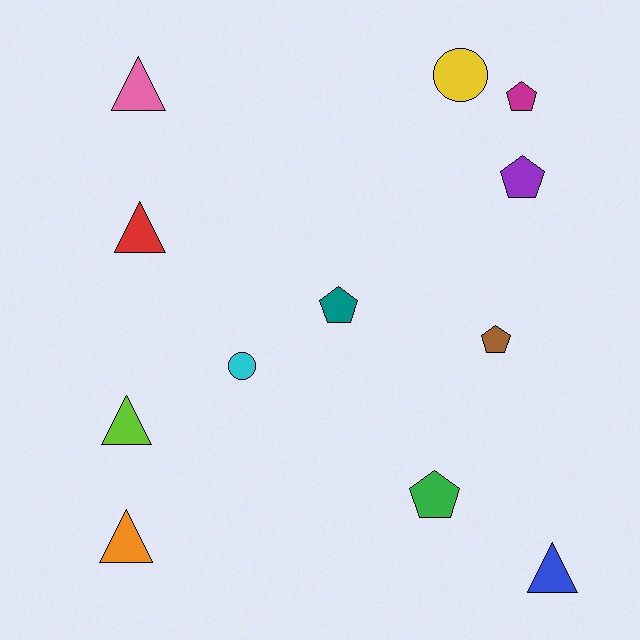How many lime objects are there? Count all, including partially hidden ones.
There is 1 lime object.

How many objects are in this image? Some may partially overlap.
There are 12 objects.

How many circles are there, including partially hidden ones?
There are 2 circles.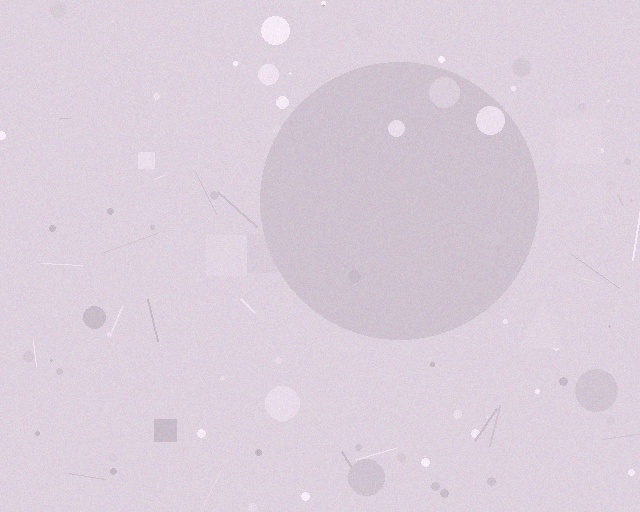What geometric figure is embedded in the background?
A circle is embedded in the background.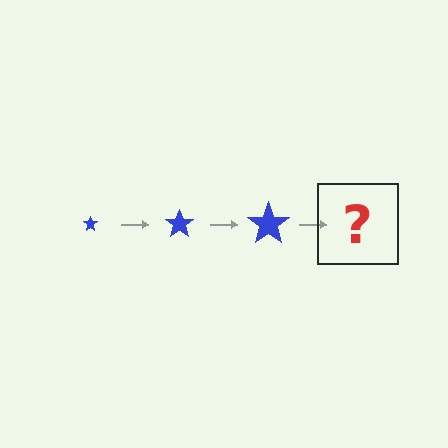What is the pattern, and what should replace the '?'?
The pattern is that the star gets progressively larger each step. The '?' should be a blue star, larger than the previous one.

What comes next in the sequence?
The next element should be a blue star, larger than the previous one.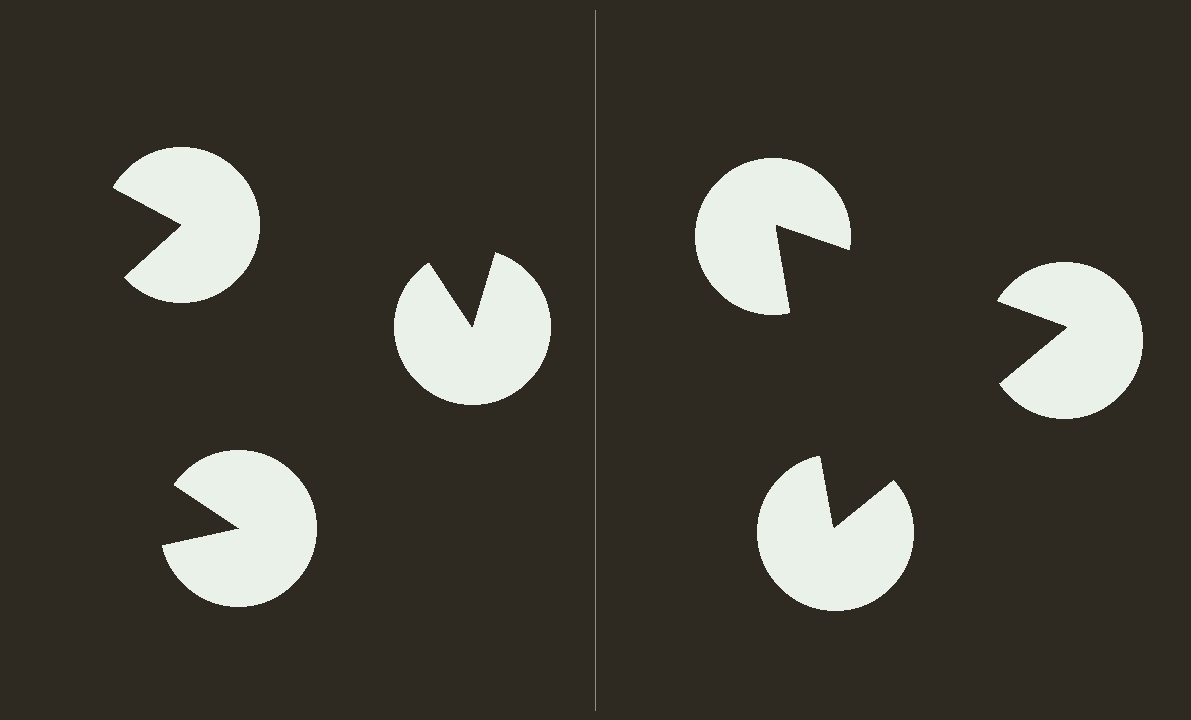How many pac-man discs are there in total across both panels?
6 — 3 on each side.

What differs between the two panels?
The pac-man discs are positioned identically on both sides; only the wedge orientations differ. On the right they align to a triangle; on the left they are misaligned.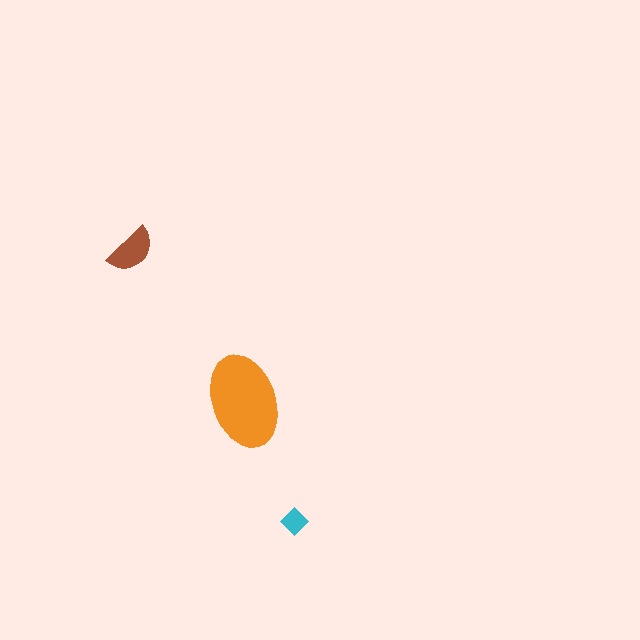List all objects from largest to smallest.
The orange ellipse, the brown semicircle, the cyan diamond.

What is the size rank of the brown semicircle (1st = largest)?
2nd.